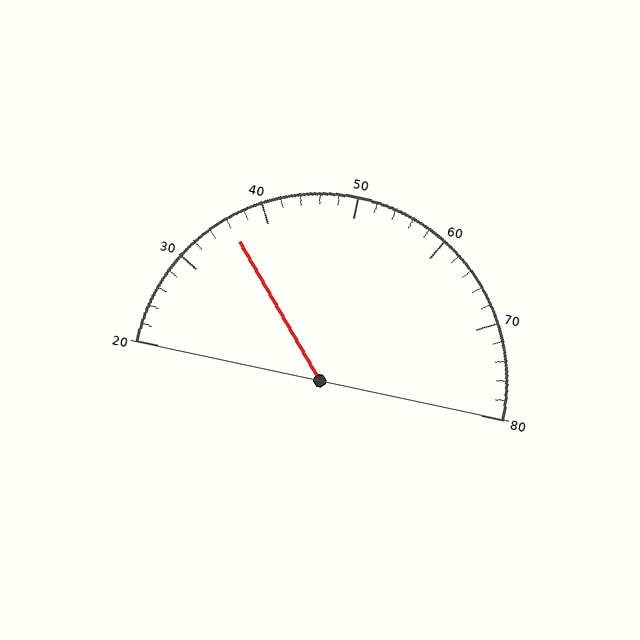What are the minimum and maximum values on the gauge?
The gauge ranges from 20 to 80.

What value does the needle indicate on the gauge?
The needle indicates approximately 36.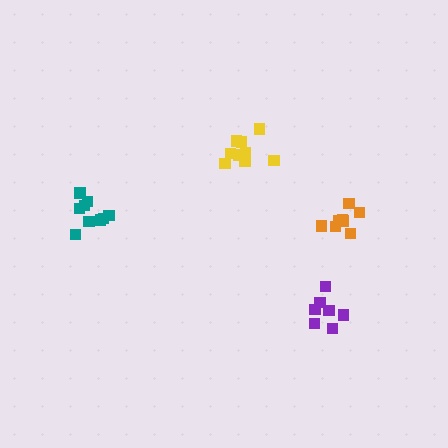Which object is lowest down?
The purple cluster is bottommost.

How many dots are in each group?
Group 1: 9 dots, Group 2: 8 dots, Group 3: 8 dots, Group 4: 9 dots (34 total).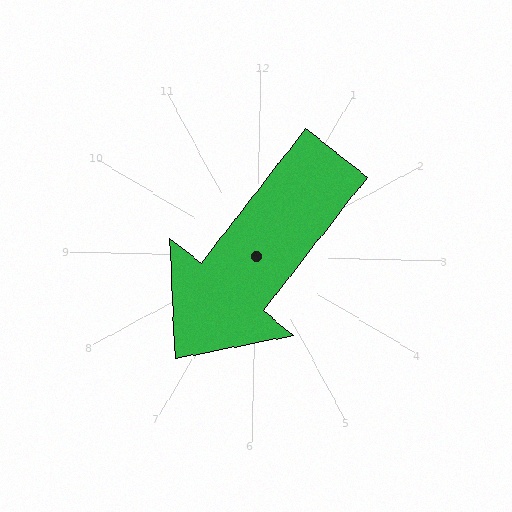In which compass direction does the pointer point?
Southwest.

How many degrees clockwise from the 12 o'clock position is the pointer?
Approximately 217 degrees.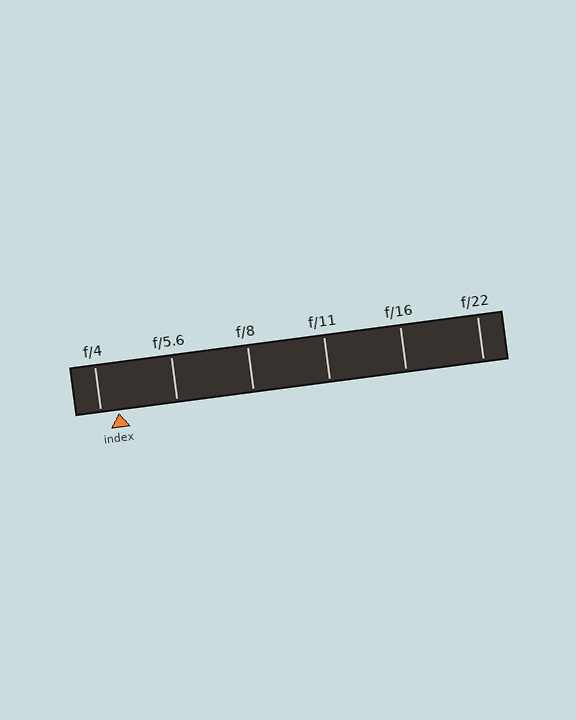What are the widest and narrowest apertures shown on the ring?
The widest aperture shown is f/4 and the narrowest is f/22.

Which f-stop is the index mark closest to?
The index mark is closest to f/4.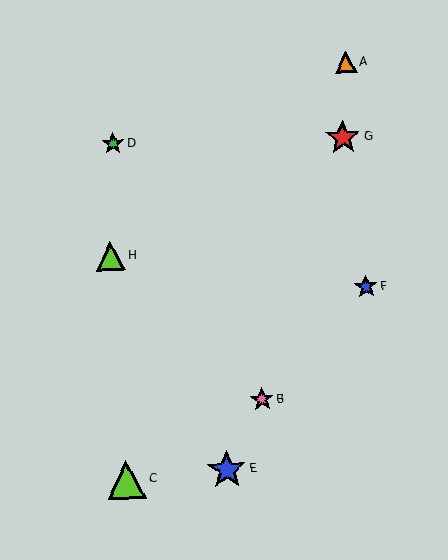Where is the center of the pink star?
The center of the pink star is at (262, 399).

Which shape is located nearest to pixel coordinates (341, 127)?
The red star (labeled G) at (343, 137) is nearest to that location.